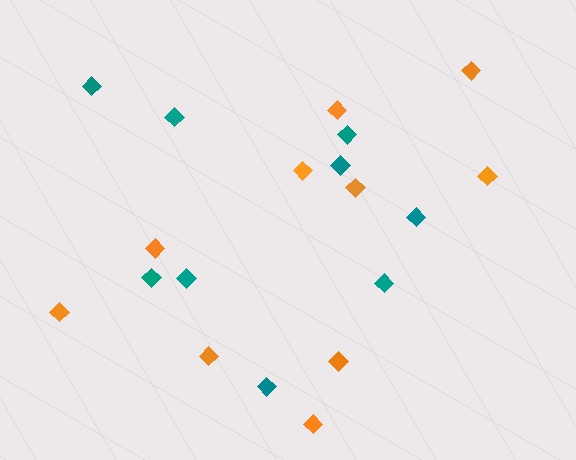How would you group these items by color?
There are 2 groups: one group of orange diamonds (10) and one group of teal diamonds (9).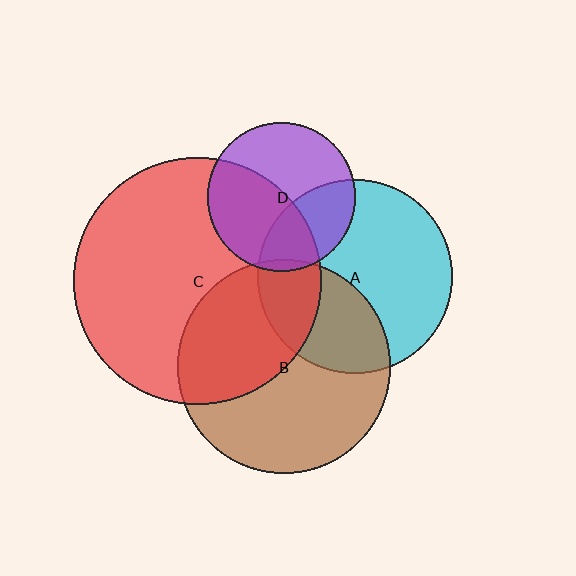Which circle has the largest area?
Circle C (red).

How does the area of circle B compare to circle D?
Approximately 2.1 times.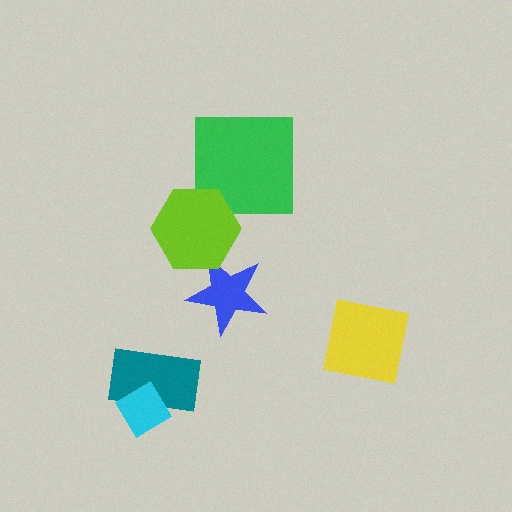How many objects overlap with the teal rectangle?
1 object overlaps with the teal rectangle.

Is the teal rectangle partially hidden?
Yes, it is partially covered by another shape.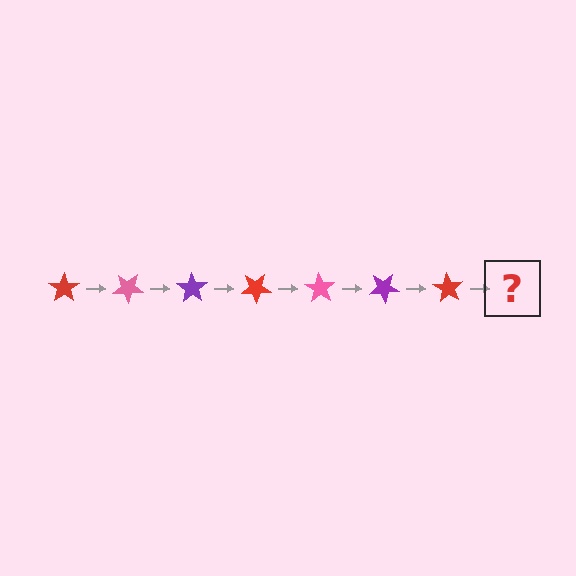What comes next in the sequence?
The next element should be a pink star, rotated 245 degrees from the start.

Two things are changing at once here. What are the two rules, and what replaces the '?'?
The two rules are that it rotates 35 degrees each step and the color cycles through red, pink, and purple. The '?' should be a pink star, rotated 245 degrees from the start.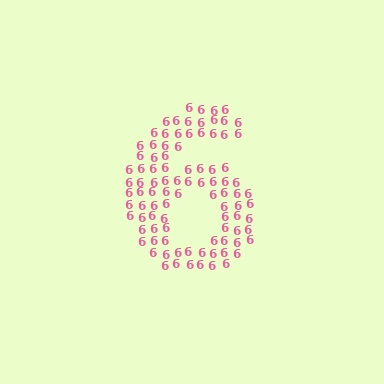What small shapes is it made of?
It is made of small digit 6's.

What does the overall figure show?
The overall figure shows the digit 6.